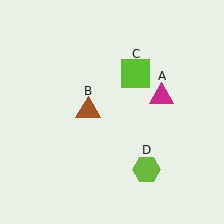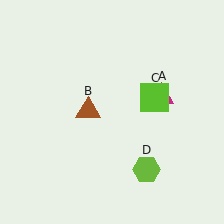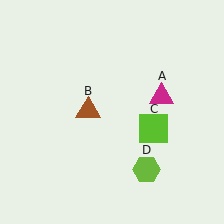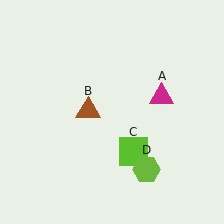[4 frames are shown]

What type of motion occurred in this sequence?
The lime square (object C) rotated clockwise around the center of the scene.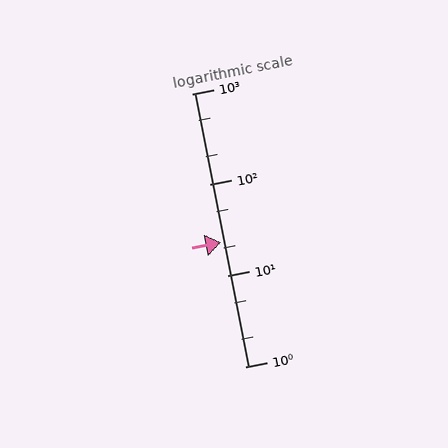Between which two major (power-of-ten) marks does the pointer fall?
The pointer is between 10 and 100.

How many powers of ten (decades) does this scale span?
The scale spans 3 decades, from 1 to 1000.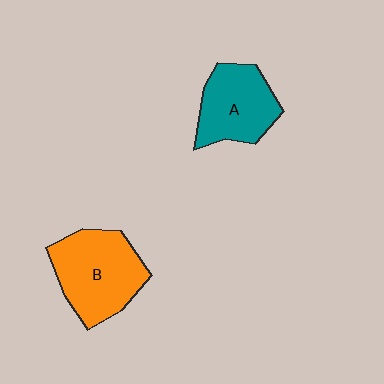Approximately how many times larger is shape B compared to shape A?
Approximately 1.3 times.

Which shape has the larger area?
Shape B (orange).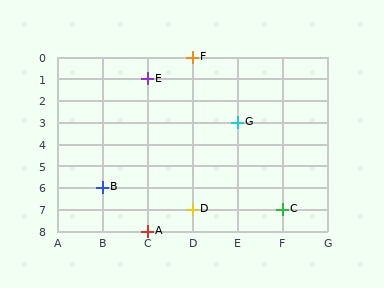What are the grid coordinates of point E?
Point E is at grid coordinates (C, 1).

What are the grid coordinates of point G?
Point G is at grid coordinates (E, 3).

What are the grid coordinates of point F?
Point F is at grid coordinates (D, 0).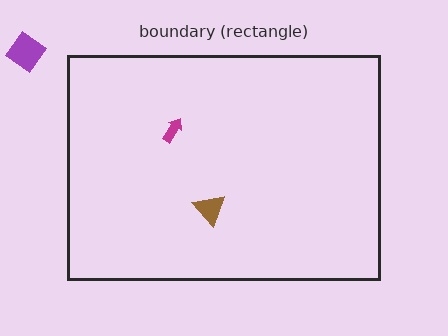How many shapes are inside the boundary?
2 inside, 1 outside.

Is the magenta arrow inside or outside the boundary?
Inside.